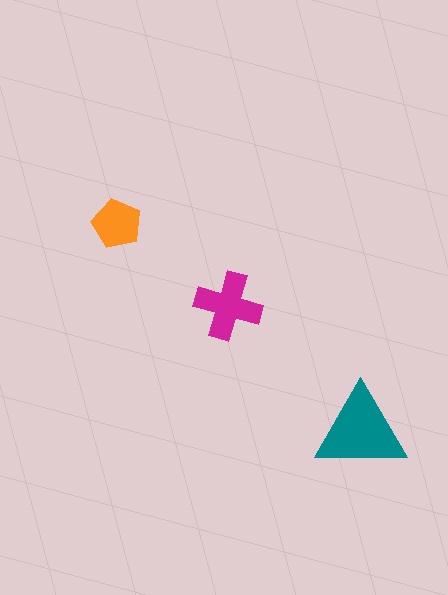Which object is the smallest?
The orange pentagon.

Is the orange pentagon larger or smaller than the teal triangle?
Smaller.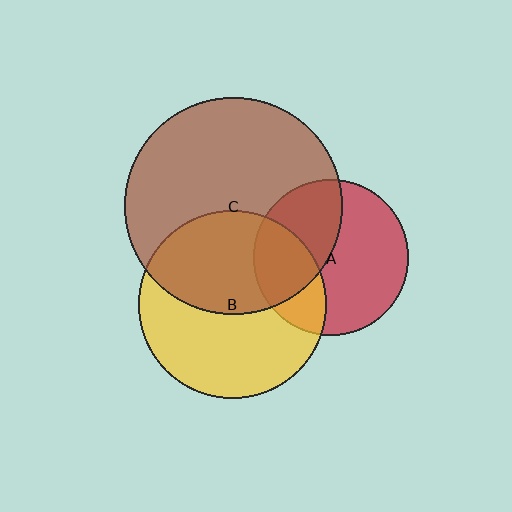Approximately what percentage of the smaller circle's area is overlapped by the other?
Approximately 30%.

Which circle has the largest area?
Circle C (brown).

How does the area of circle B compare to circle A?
Approximately 1.5 times.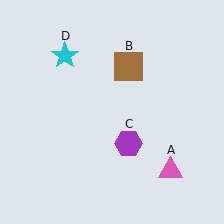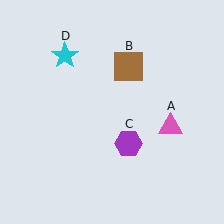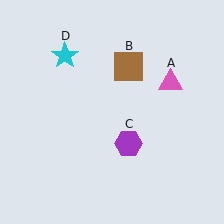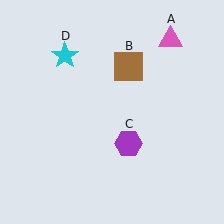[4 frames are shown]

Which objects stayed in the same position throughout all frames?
Brown square (object B) and purple hexagon (object C) and cyan star (object D) remained stationary.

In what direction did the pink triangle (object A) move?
The pink triangle (object A) moved up.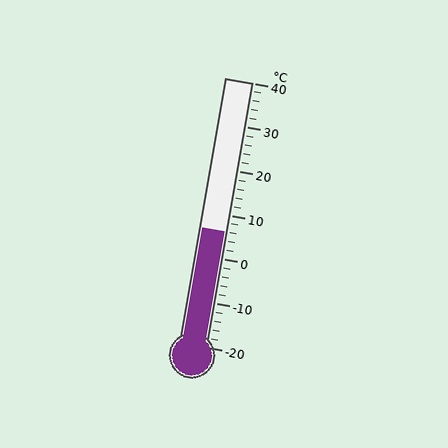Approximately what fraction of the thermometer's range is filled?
The thermometer is filled to approximately 45% of its range.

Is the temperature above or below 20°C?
The temperature is below 20°C.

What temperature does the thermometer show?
The thermometer shows approximately 6°C.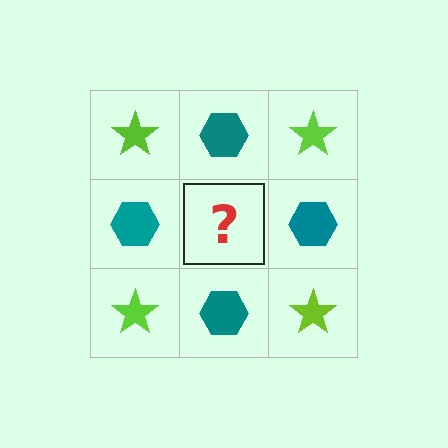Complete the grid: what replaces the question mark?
The question mark should be replaced with a lime star.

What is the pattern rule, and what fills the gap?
The rule is that it alternates lime star and teal hexagon in a checkerboard pattern. The gap should be filled with a lime star.